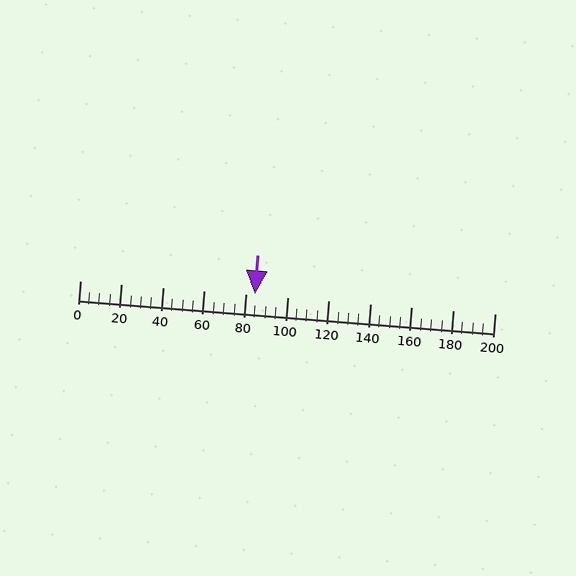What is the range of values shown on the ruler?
The ruler shows values from 0 to 200.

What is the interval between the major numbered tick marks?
The major tick marks are spaced 20 units apart.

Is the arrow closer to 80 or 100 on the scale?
The arrow is closer to 80.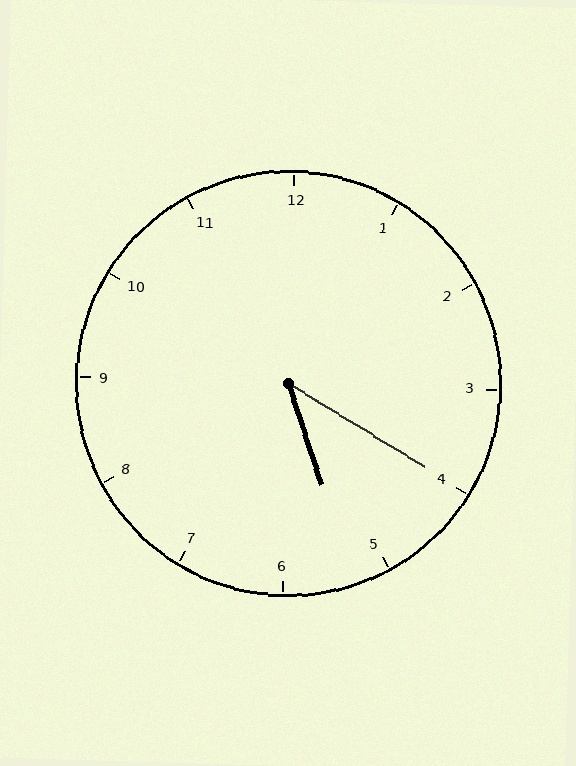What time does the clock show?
5:20.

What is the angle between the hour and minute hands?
Approximately 40 degrees.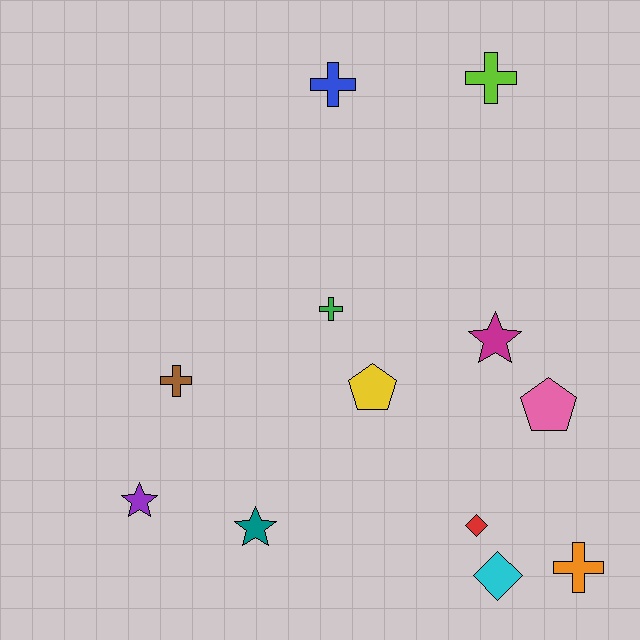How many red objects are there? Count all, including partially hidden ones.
There is 1 red object.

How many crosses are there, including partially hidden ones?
There are 5 crosses.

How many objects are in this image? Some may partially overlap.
There are 12 objects.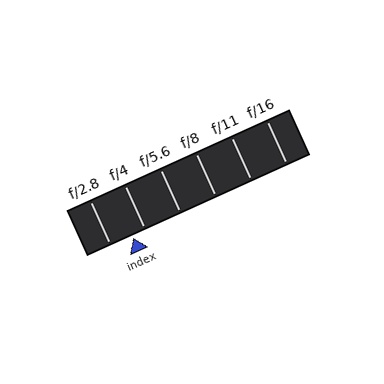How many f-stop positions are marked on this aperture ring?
There are 6 f-stop positions marked.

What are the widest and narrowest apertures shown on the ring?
The widest aperture shown is f/2.8 and the narrowest is f/16.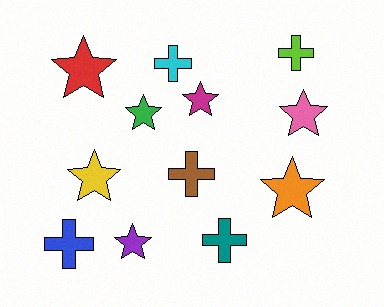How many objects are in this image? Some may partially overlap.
There are 12 objects.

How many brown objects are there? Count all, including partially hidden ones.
There is 1 brown object.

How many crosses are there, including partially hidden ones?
There are 5 crosses.